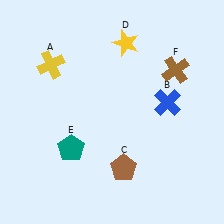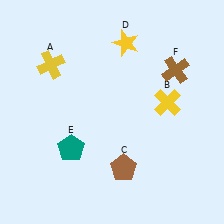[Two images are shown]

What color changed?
The cross (B) changed from blue in Image 1 to yellow in Image 2.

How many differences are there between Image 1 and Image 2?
There is 1 difference between the two images.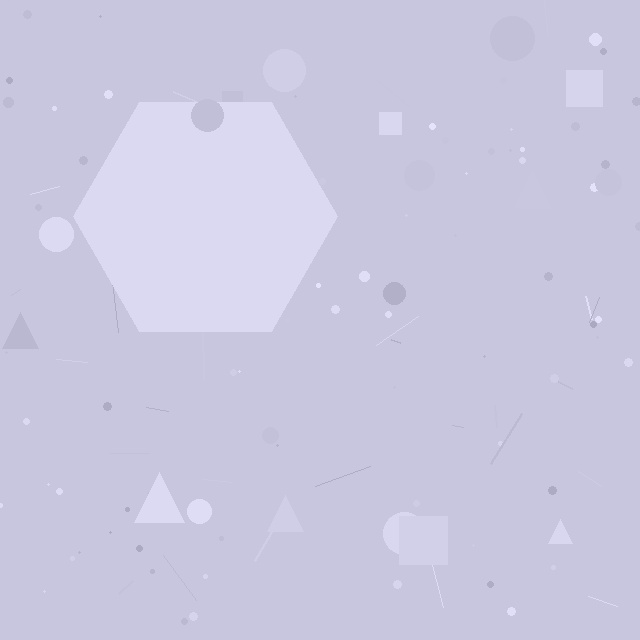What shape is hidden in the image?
A hexagon is hidden in the image.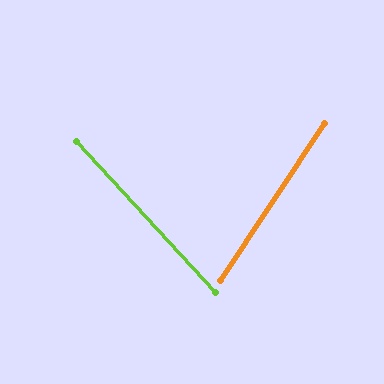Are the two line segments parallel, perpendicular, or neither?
Neither parallel nor perpendicular — they differ by about 76°.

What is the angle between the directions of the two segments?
Approximately 76 degrees.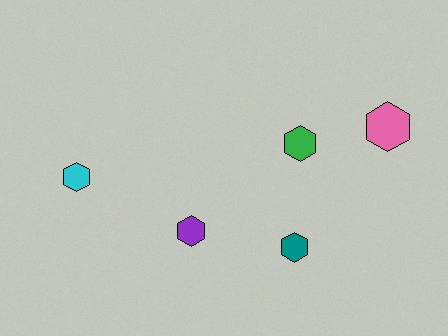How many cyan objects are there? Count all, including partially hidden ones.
There is 1 cyan object.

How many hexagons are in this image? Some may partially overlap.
There are 5 hexagons.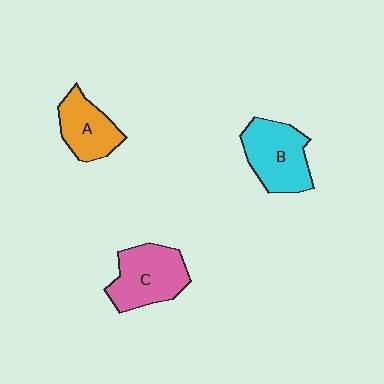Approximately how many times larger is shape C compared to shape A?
Approximately 1.3 times.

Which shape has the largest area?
Shape C (pink).